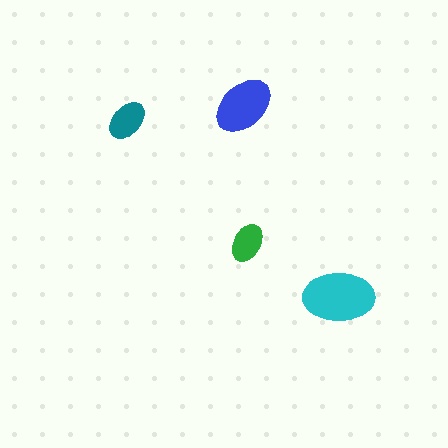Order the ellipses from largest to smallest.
the cyan one, the blue one, the teal one, the green one.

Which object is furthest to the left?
The teal ellipse is leftmost.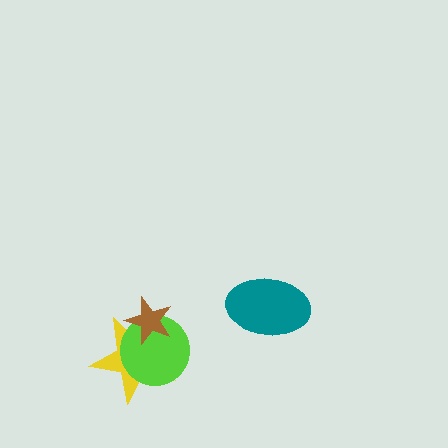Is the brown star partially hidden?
No, no other shape covers it.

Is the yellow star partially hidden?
Yes, it is partially covered by another shape.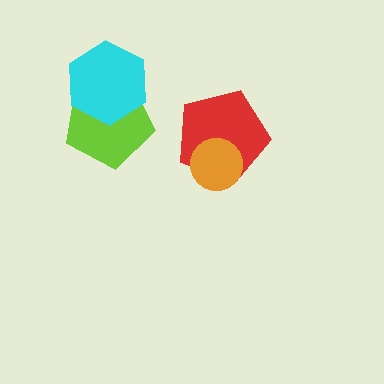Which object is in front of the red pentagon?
The orange circle is in front of the red pentagon.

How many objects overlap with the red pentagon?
1 object overlaps with the red pentagon.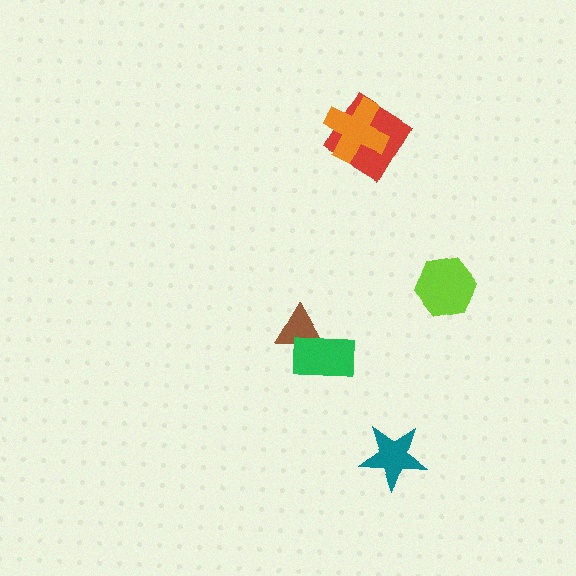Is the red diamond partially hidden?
Yes, it is partially covered by another shape.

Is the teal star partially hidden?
No, no other shape covers it.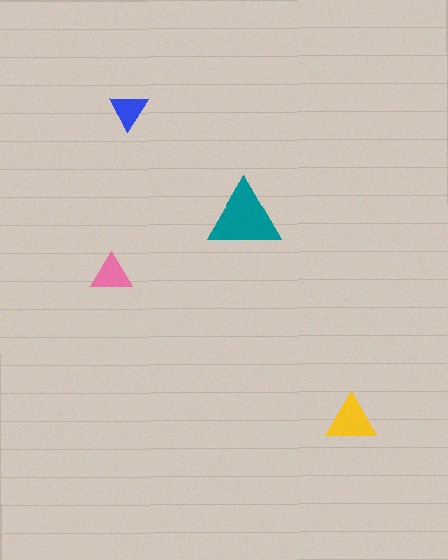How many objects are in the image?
There are 4 objects in the image.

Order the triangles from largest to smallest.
the teal one, the yellow one, the pink one, the blue one.